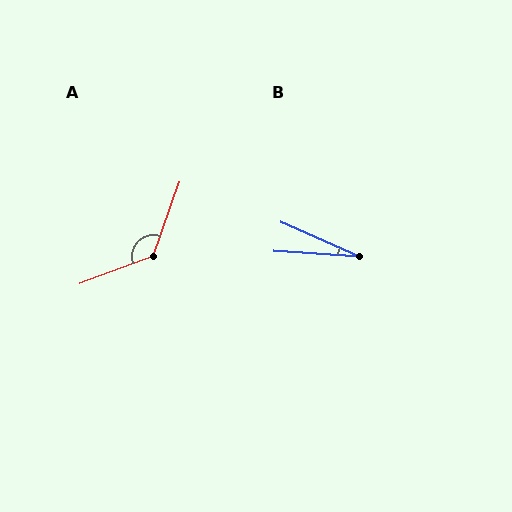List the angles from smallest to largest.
B (20°), A (130°).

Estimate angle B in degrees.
Approximately 20 degrees.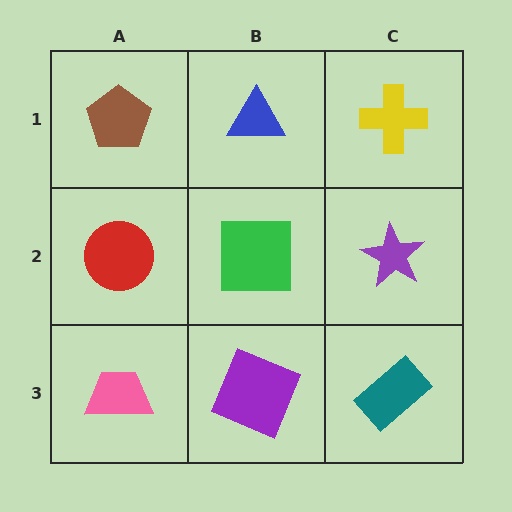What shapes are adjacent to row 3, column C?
A purple star (row 2, column C), a purple square (row 3, column B).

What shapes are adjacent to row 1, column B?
A green square (row 2, column B), a brown pentagon (row 1, column A), a yellow cross (row 1, column C).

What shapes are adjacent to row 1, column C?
A purple star (row 2, column C), a blue triangle (row 1, column B).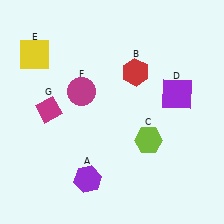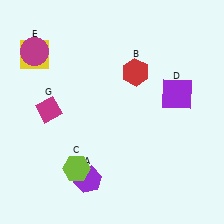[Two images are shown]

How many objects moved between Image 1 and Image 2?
2 objects moved between the two images.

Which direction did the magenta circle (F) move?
The magenta circle (F) moved left.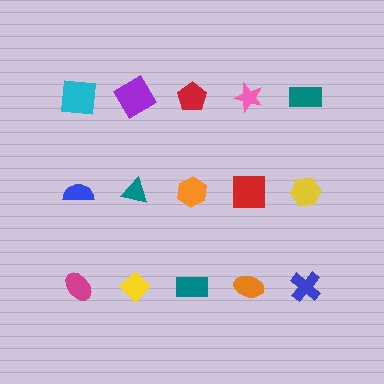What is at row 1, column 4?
A pink star.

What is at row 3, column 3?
A teal rectangle.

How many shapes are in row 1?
5 shapes.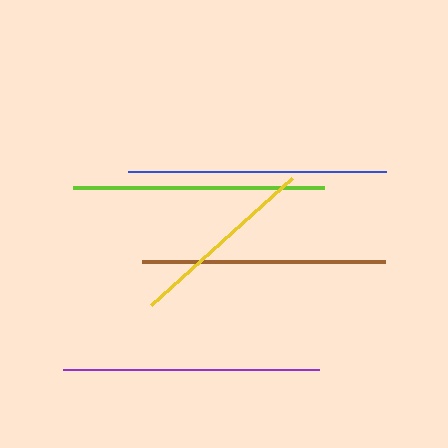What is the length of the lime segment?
The lime segment is approximately 250 pixels long.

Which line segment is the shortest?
The yellow line is the shortest at approximately 190 pixels.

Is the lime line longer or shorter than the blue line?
The blue line is longer than the lime line.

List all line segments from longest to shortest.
From longest to shortest: blue, purple, lime, brown, yellow.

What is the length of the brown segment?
The brown segment is approximately 244 pixels long.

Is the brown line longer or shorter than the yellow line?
The brown line is longer than the yellow line.